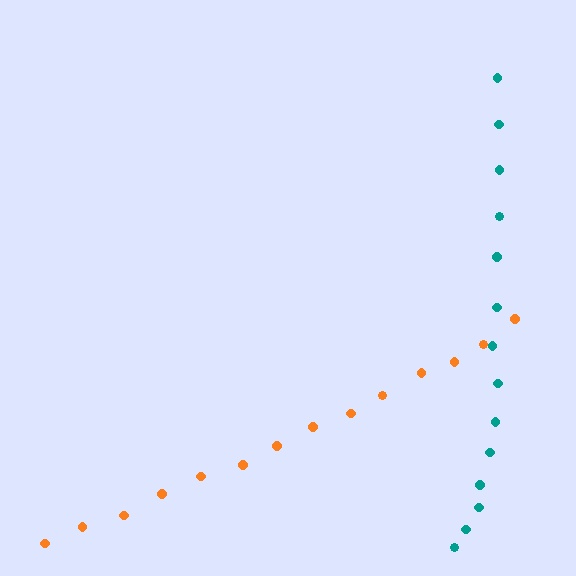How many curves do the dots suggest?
There are 2 distinct paths.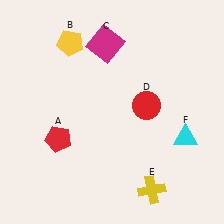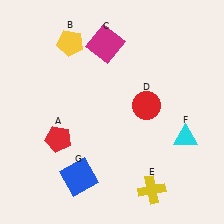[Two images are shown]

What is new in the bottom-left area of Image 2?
A blue square (G) was added in the bottom-left area of Image 2.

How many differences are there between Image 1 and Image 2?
There is 1 difference between the two images.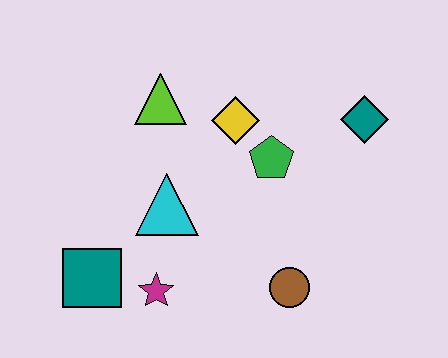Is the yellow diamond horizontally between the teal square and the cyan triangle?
No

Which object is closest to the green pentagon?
The yellow diamond is closest to the green pentagon.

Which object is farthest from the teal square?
The teal diamond is farthest from the teal square.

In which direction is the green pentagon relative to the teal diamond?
The green pentagon is to the left of the teal diamond.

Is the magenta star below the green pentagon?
Yes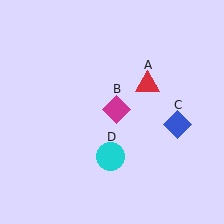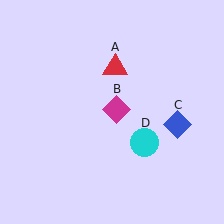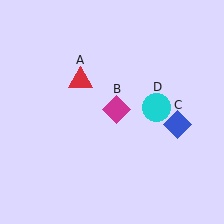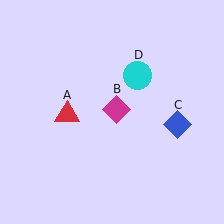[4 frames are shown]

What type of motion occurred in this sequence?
The red triangle (object A), cyan circle (object D) rotated counterclockwise around the center of the scene.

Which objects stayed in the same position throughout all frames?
Magenta diamond (object B) and blue diamond (object C) remained stationary.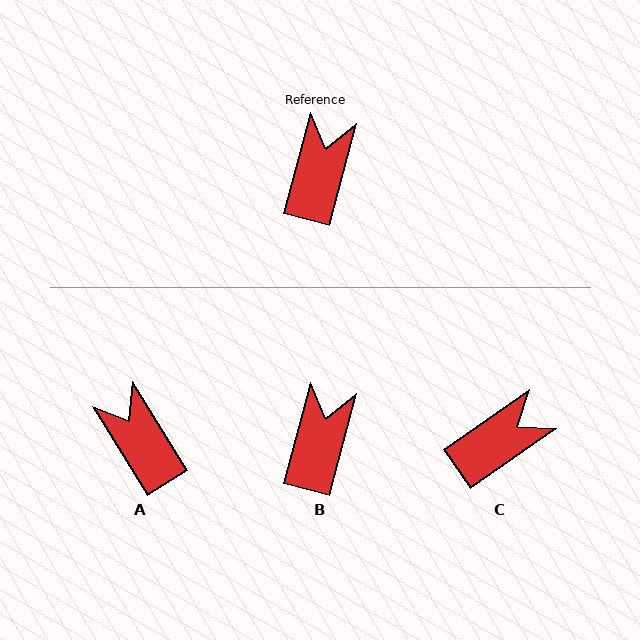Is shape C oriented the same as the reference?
No, it is off by about 41 degrees.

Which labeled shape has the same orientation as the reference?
B.